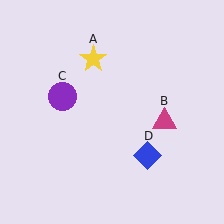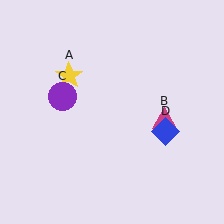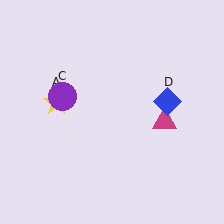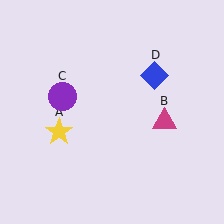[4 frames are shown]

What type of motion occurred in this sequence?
The yellow star (object A), blue diamond (object D) rotated counterclockwise around the center of the scene.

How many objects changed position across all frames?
2 objects changed position: yellow star (object A), blue diamond (object D).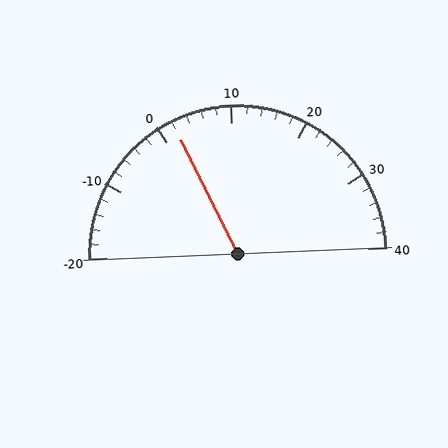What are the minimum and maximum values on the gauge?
The gauge ranges from -20 to 40.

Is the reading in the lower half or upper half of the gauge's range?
The reading is in the lower half of the range (-20 to 40).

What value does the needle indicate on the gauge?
The needle indicates approximately 2.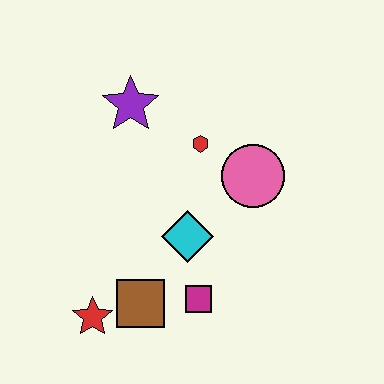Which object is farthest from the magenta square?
The purple star is farthest from the magenta square.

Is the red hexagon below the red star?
No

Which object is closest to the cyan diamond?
The magenta square is closest to the cyan diamond.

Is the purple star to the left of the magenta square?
Yes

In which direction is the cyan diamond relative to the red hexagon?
The cyan diamond is below the red hexagon.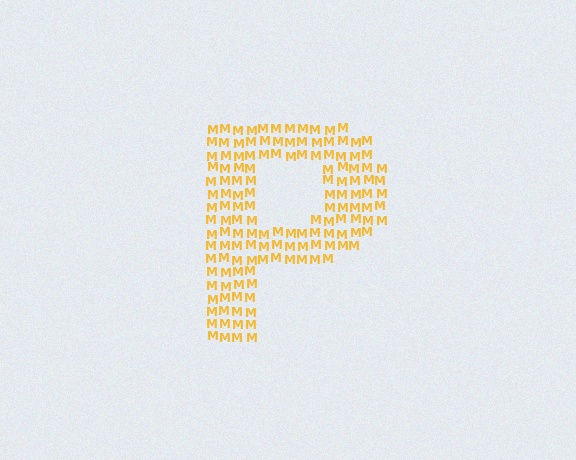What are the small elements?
The small elements are letter M's.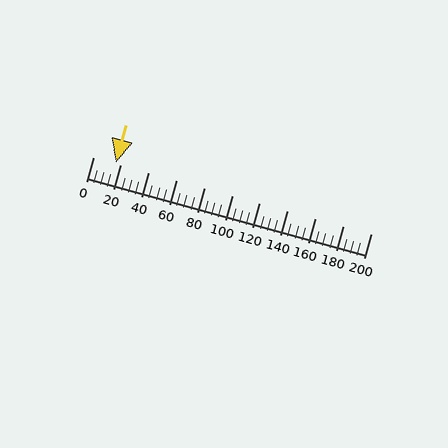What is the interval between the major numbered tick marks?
The major tick marks are spaced 20 units apart.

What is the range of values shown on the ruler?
The ruler shows values from 0 to 200.